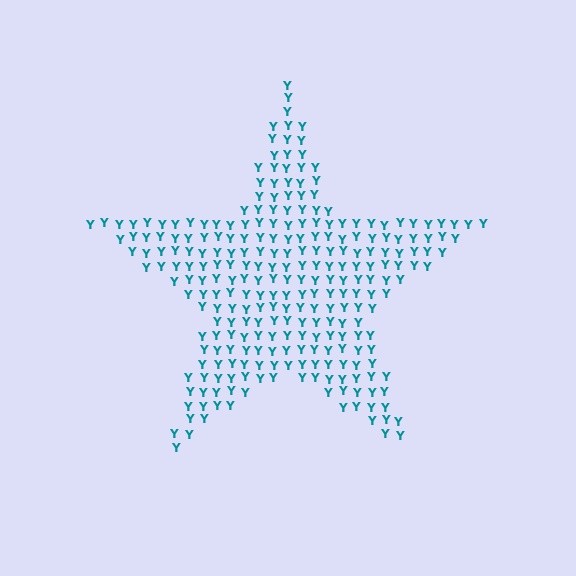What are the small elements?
The small elements are letter Y's.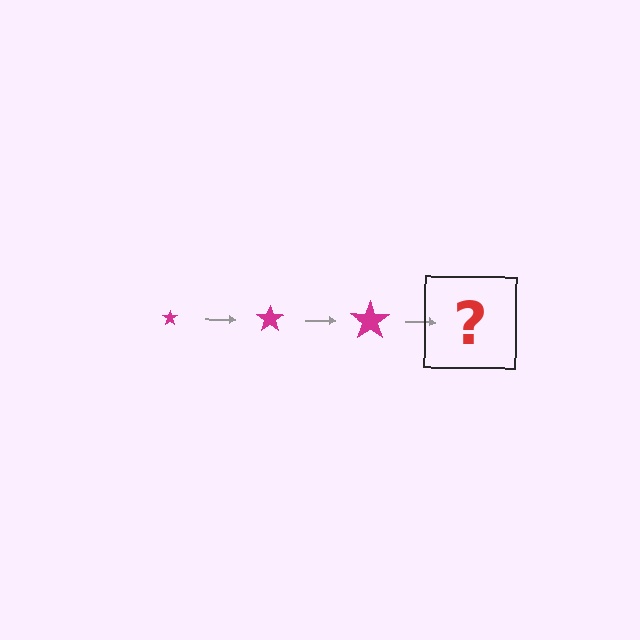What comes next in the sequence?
The next element should be a magenta star, larger than the previous one.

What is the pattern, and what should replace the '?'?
The pattern is that the star gets progressively larger each step. The '?' should be a magenta star, larger than the previous one.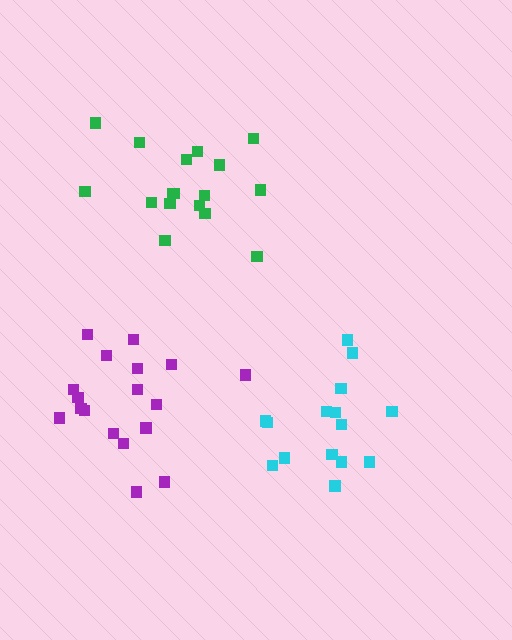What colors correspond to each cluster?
The clusters are colored: green, purple, cyan.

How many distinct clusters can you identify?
There are 3 distinct clusters.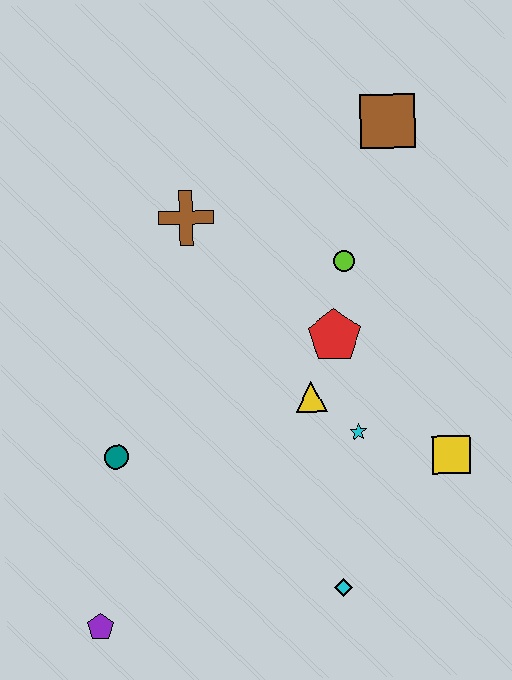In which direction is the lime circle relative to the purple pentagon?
The lime circle is above the purple pentagon.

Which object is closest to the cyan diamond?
The cyan star is closest to the cyan diamond.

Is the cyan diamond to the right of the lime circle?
No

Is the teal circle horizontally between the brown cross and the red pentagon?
No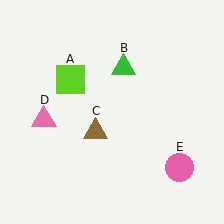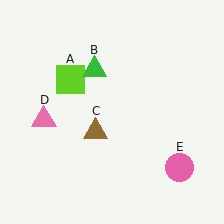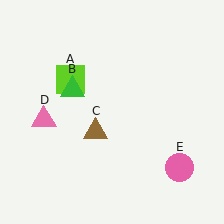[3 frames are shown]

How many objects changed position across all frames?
1 object changed position: green triangle (object B).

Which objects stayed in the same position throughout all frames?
Lime square (object A) and brown triangle (object C) and pink triangle (object D) and pink circle (object E) remained stationary.